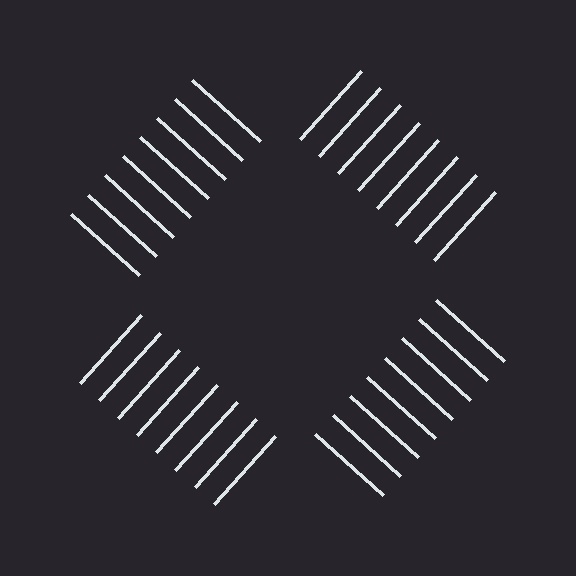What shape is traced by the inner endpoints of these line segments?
An illusory square — the line segments terminate on its edges but no continuous stroke is drawn.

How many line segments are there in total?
32 — 8 along each of the 4 edges.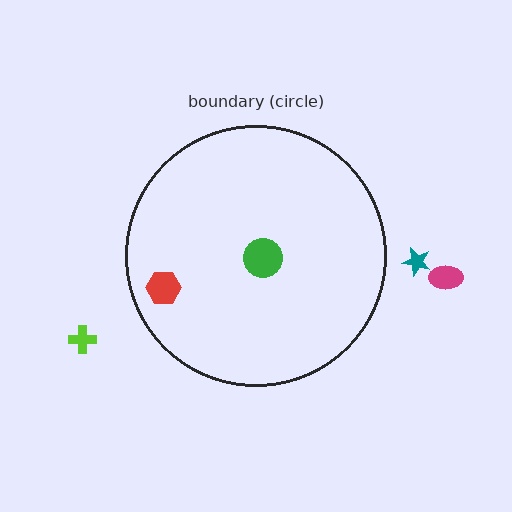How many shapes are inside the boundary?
2 inside, 3 outside.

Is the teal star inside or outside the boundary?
Outside.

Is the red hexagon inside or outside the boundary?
Inside.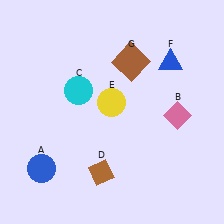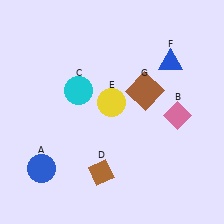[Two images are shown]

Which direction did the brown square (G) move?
The brown square (G) moved down.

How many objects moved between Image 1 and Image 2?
1 object moved between the two images.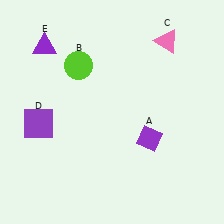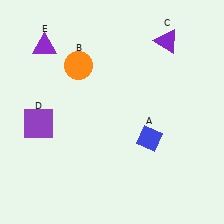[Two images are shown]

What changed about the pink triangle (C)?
In Image 1, C is pink. In Image 2, it changed to purple.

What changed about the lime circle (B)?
In Image 1, B is lime. In Image 2, it changed to orange.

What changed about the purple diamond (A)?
In Image 1, A is purple. In Image 2, it changed to blue.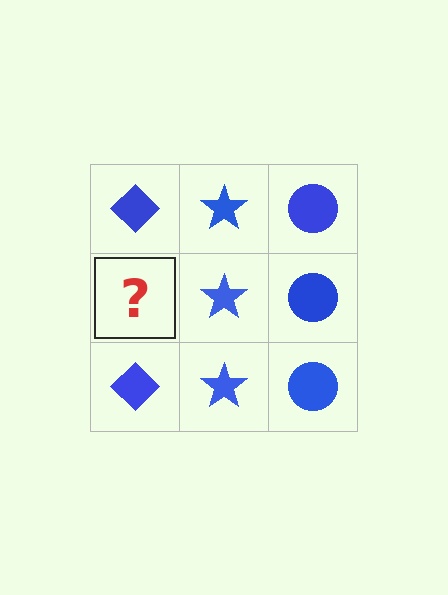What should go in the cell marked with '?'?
The missing cell should contain a blue diamond.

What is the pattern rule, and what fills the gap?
The rule is that each column has a consistent shape. The gap should be filled with a blue diamond.